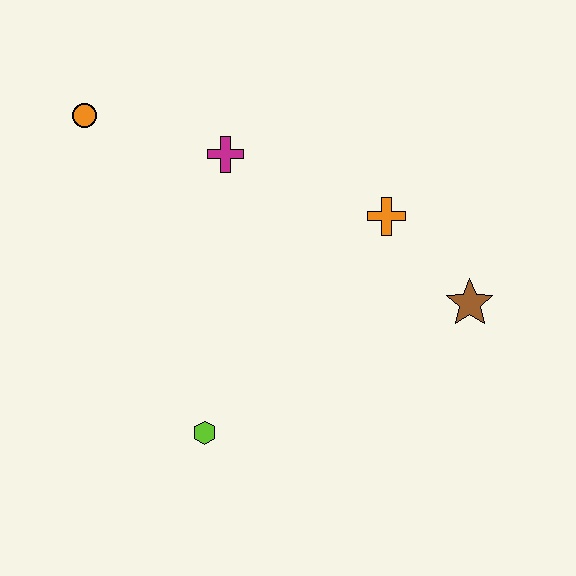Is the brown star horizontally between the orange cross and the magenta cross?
No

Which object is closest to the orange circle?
The magenta cross is closest to the orange circle.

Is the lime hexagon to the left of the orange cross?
Yes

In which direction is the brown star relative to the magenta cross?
The brown star is to the right of the magenta cross.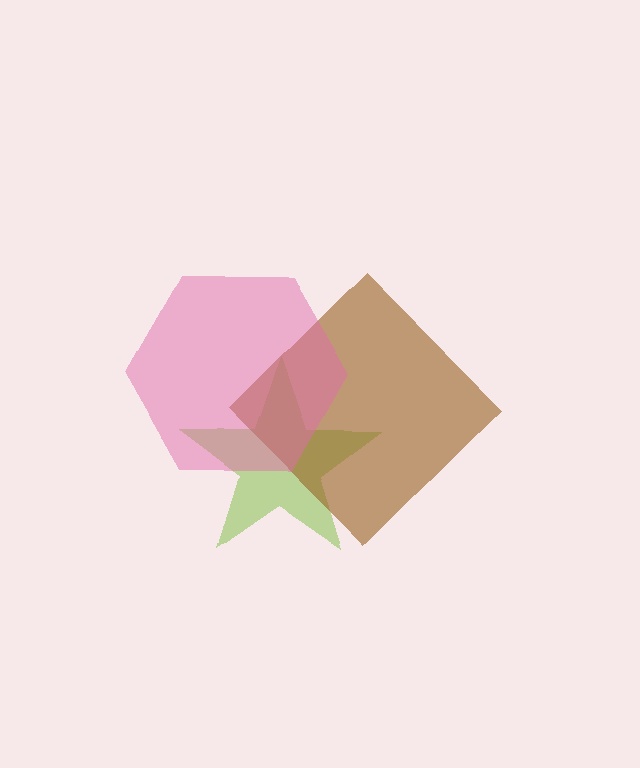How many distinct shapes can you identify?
There are 3 distinct shapes: a lime star, a brown diamond, a pink hexagon.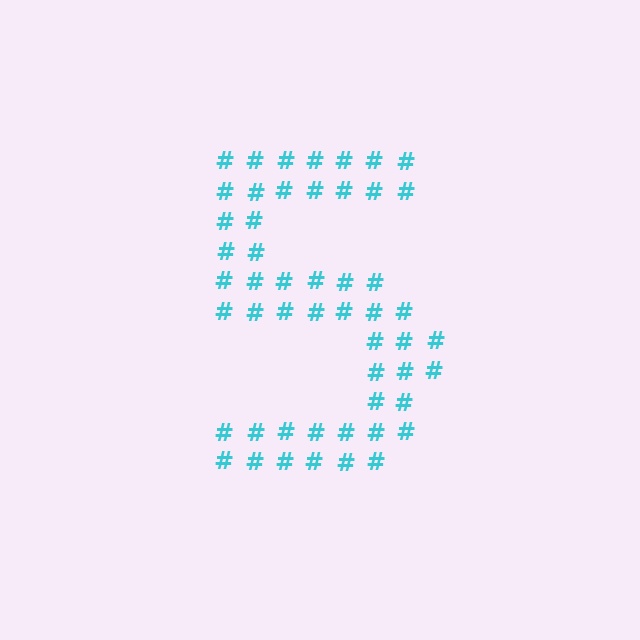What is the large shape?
The large shape is the digit 5.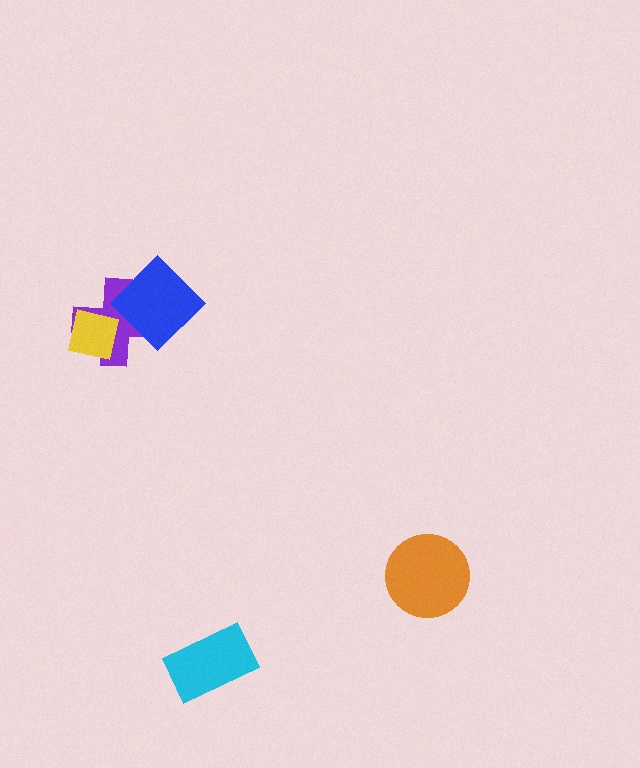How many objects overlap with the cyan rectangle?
0 objects overlap with the cyan rectangle.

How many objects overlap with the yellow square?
1 object overlaps with the yellow square.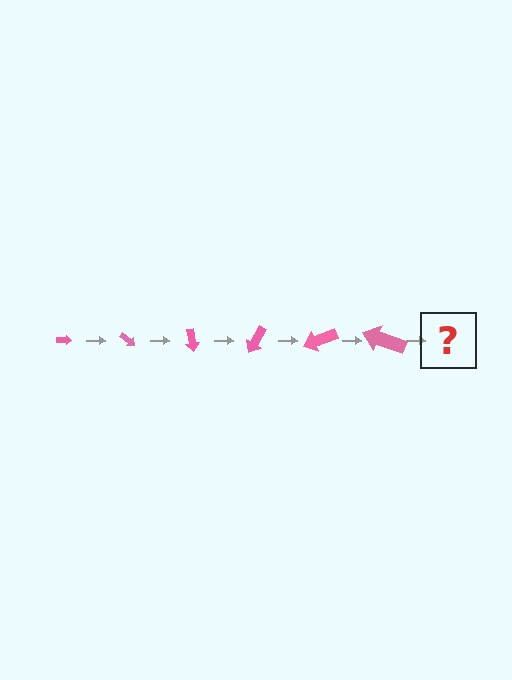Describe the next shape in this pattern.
It should be an arrow, larger than the previous one and rotated 240 degrees from the start.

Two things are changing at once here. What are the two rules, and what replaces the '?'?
The two rules are that the arrow grows larger each step and it rotates 40 degrees each step. The '?' should be an arrow, larger than the previous one and rotated 240 degrees from the start.